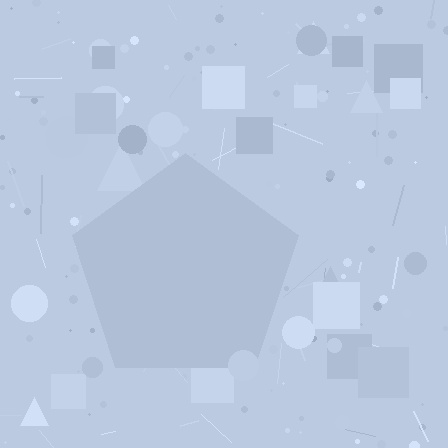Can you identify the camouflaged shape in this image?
The camouflaged shape is a pentagon.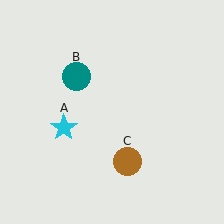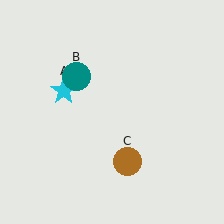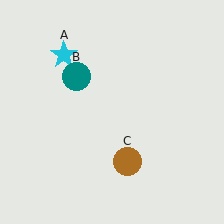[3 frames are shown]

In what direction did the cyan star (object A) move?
The cyan star (object A) moved up.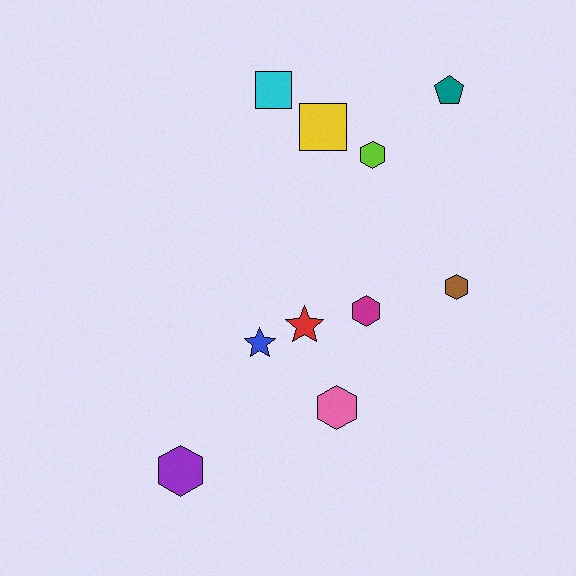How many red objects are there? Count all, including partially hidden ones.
There is 1 red object.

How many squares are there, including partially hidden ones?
There are 2 squares.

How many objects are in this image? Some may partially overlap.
There are 10 objects.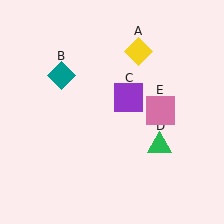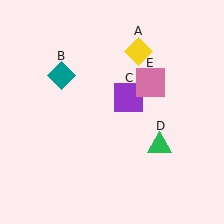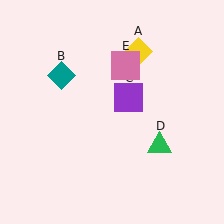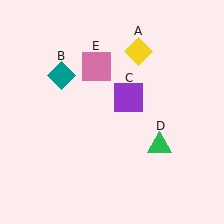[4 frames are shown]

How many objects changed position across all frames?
1 object changed position: pink square (object E).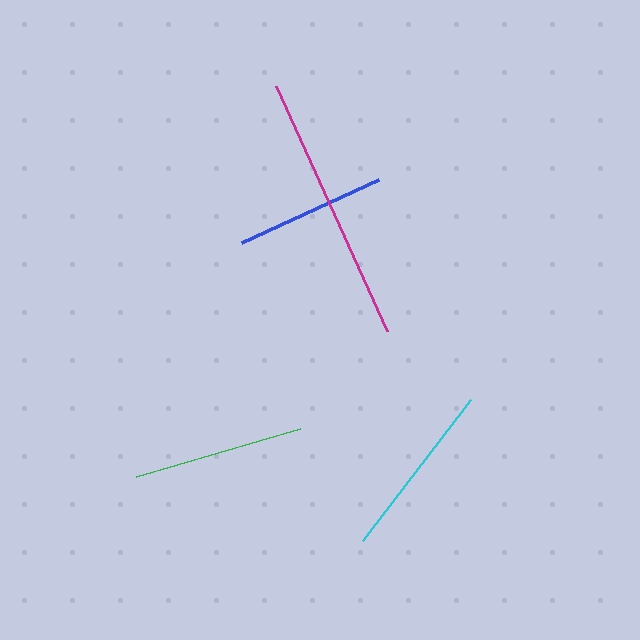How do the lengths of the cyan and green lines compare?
The cyan and green lines are approximately the same length.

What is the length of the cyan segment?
The cyan segment is approximately 177 pixels long.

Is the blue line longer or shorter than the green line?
The green line is longer than the blue line.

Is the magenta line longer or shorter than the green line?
The magenta line is longer than the green line.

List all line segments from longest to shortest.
From longest to shortest: magenta, cyan, green, blue.